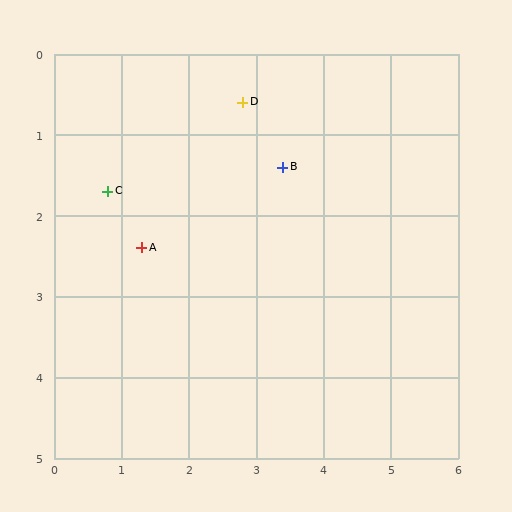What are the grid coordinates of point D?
Point D is at approximately (2.8, 0.6).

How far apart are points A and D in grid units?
Points A and D are about 2.3 grid units apart.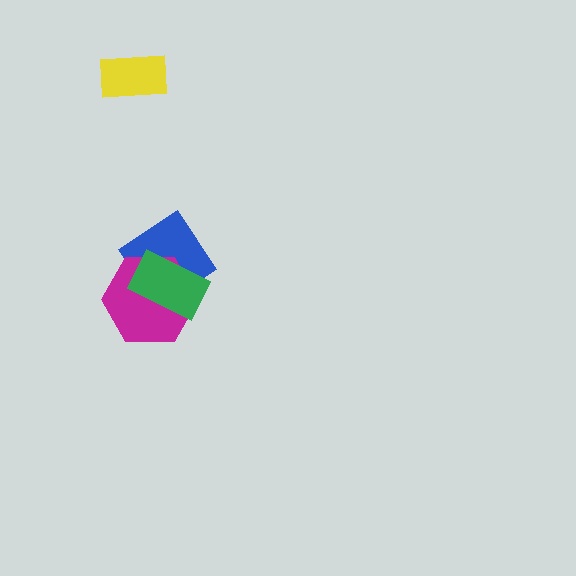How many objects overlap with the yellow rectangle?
0 objects overlap with the yellow rectangle.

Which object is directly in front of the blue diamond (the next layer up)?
The magenta hexagon is directly in front of the blue diamond.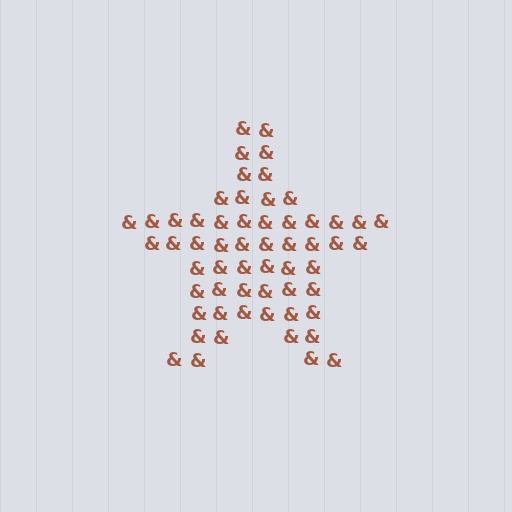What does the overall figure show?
The overall figure shows a star.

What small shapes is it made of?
It is made of small ampersands.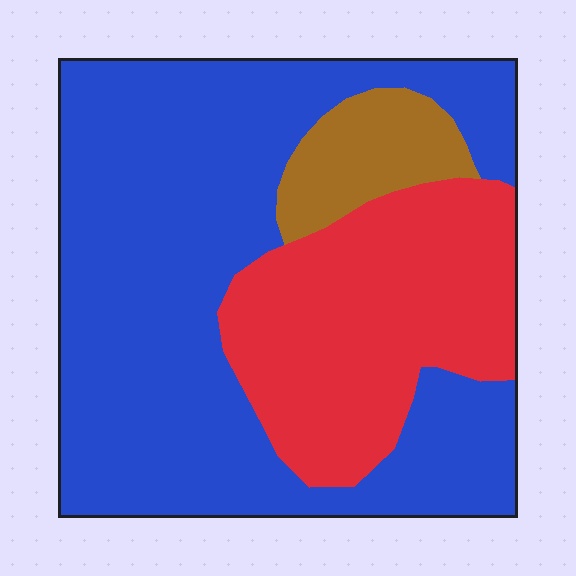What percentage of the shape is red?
Red covers 30% of the shape.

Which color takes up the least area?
Brown, at roughly 10%.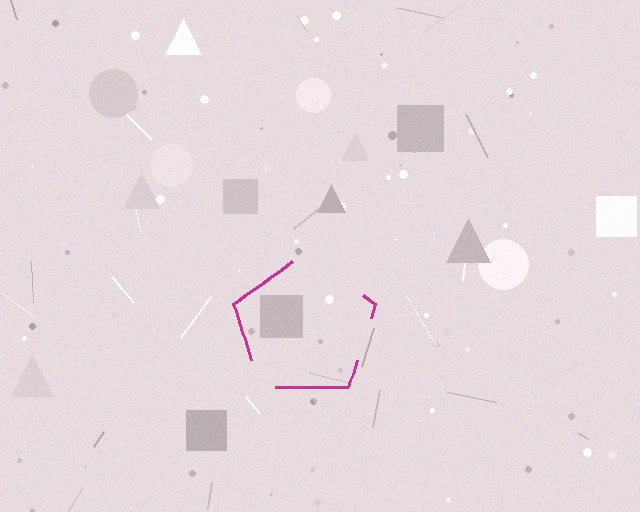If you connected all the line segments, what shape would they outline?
They would outline a pentagon.